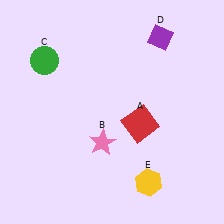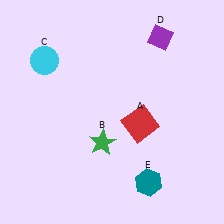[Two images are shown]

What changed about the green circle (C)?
In Image 1, C is green. In Image 2, it changed to cyan.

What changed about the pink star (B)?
In Image 1, B is pink. In Image 2, it changed to green.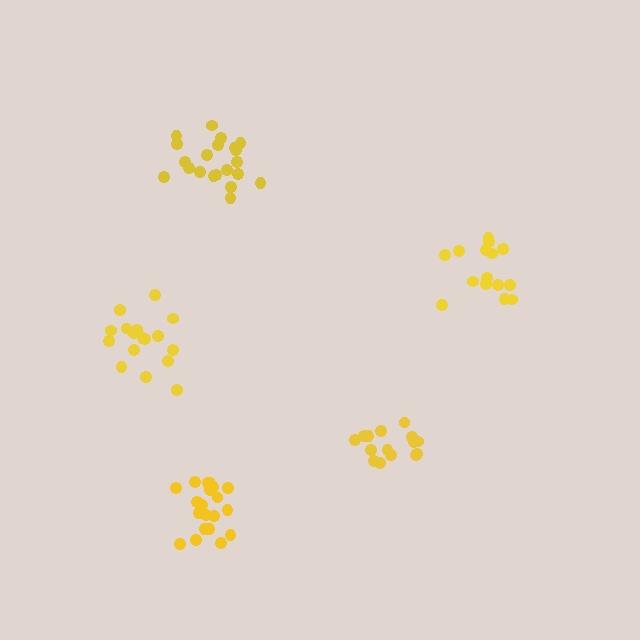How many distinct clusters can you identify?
There are 5 distinct clusters.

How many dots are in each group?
Group 1: 15 dots, Group 2: 21 dots, Group 3: 15 dots, Group 4: 17 dots, Group 5: 20 dots (88 total).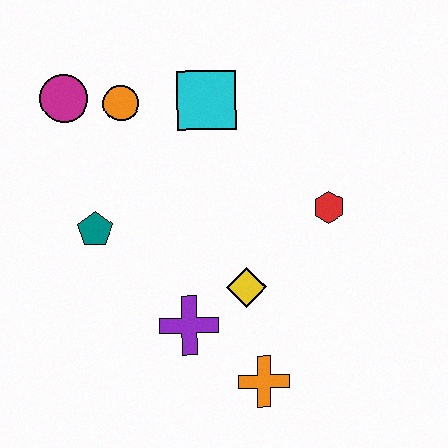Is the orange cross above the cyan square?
No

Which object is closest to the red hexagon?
The yellow diamond is closest to the red hexagon.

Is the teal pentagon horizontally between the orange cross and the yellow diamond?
No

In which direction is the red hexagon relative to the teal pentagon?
The red hexagon is to the right of the teal pentagon.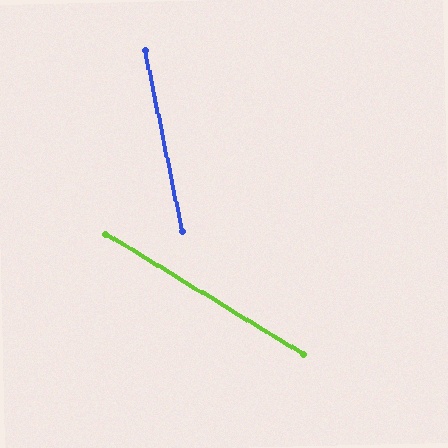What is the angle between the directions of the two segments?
Approximately 47 degrees.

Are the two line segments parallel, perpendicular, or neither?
Neither parallel nor perpendicular — they differ by about 47°.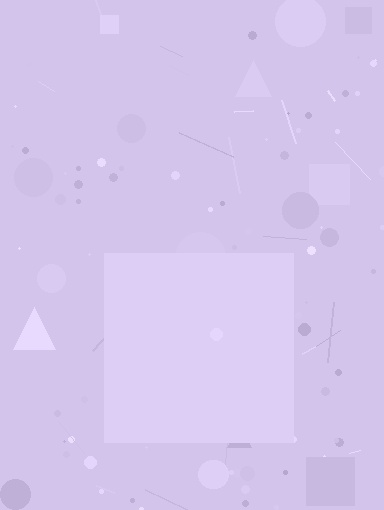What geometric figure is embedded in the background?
A square is embedded in the background.